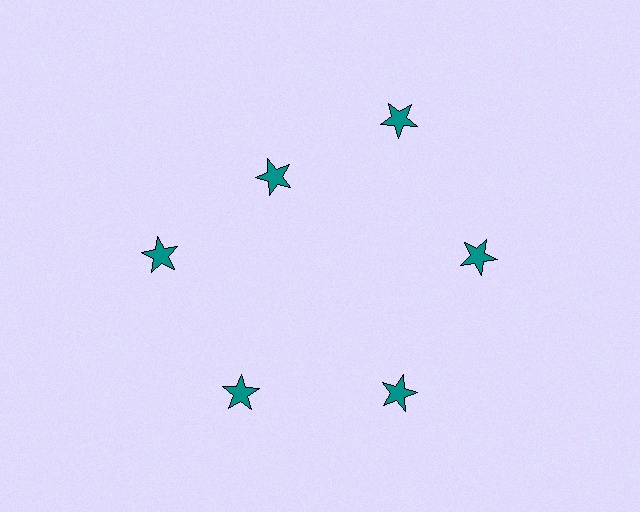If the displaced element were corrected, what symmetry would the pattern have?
It would have 6-fold rotational symmetry — the pattern would map onto itself every 60 degrees.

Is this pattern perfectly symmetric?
No. The 6 teal stars are arranged in a ring, but one element near the 11 o'clock position is pulled inward toward the center, breaking the 6-fold rotational symmetry.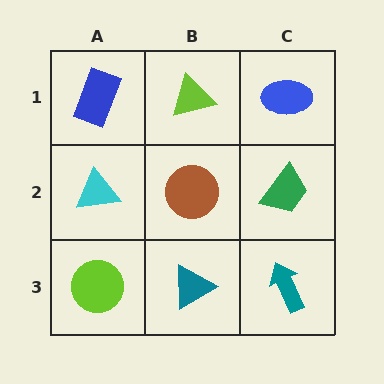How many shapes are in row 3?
3 shapes.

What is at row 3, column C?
A teal arrow.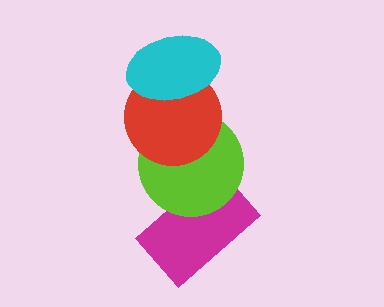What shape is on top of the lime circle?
The red circle is on top of the lime circle.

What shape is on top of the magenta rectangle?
The lime circle is on top of the magenta rectangle.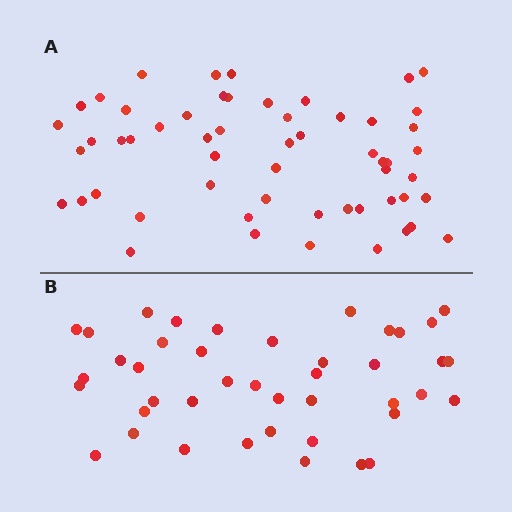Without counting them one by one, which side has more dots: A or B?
Region A (the top region) has more dots.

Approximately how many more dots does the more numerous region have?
Region A has approximately 15 more dots than region B.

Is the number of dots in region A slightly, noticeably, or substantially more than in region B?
Region A has noticeably more, but not dramatically so. The ratio is roughly 1.3 to 1.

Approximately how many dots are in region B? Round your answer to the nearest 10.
About 40 dots. (The exact count is 42, which rounds to 40.)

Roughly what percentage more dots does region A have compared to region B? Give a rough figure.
About 35% more.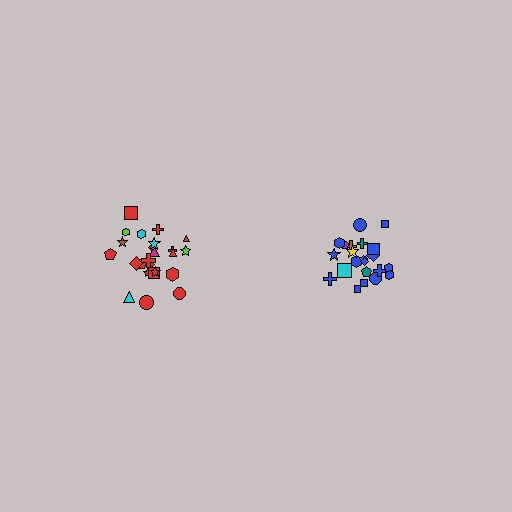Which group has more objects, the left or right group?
The left group.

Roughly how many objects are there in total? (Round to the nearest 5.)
Roughly 45 objects in total.